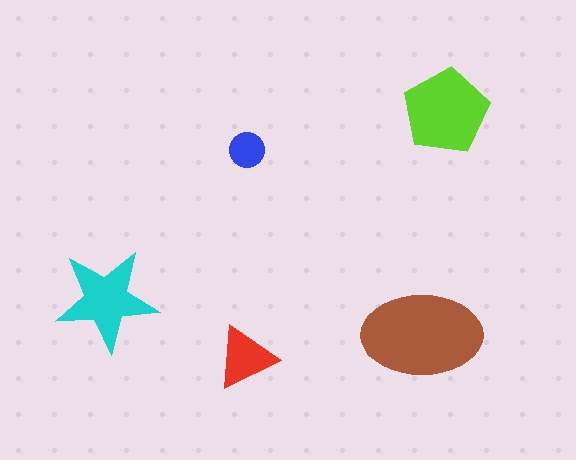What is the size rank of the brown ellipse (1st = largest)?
1st.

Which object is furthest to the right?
The lime pentagon is rightmost.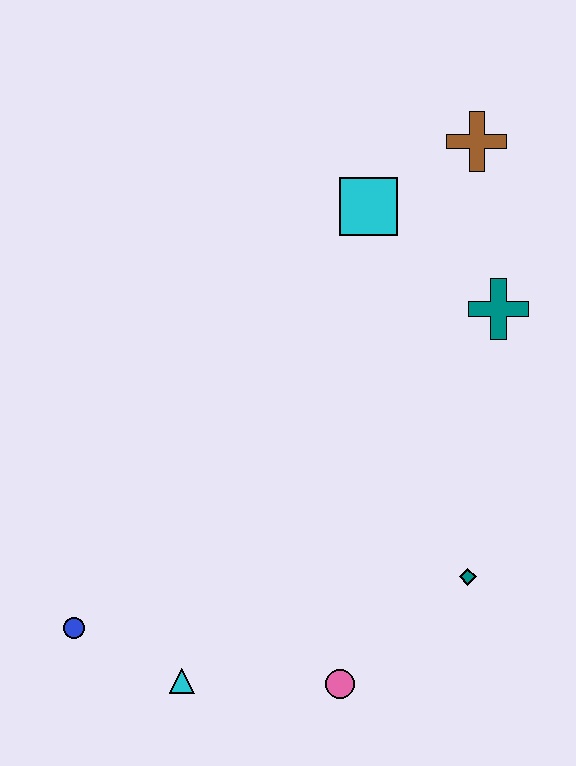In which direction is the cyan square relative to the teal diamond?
The cyan square is above the teal diamond.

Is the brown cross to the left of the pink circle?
No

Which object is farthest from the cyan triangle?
The brown cross is farthest from the cyan triangle.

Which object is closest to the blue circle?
The cyan triangle is closest to the blue circle.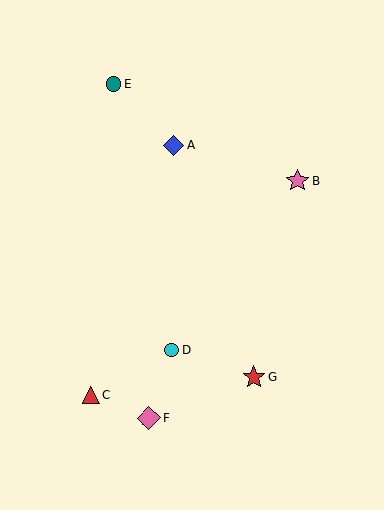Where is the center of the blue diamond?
The center of the blue diamond is at (173, 145).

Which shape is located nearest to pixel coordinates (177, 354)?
The cyan circle (labeled D) at (172, 350) is nearest to that location.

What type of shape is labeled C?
Shape C is a red triangle.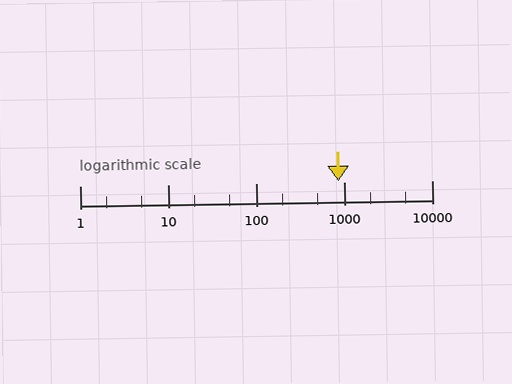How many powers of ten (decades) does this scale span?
The scale spans 4 decades, from 1 to 10000.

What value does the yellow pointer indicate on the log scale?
The pointer indicates approximately 870.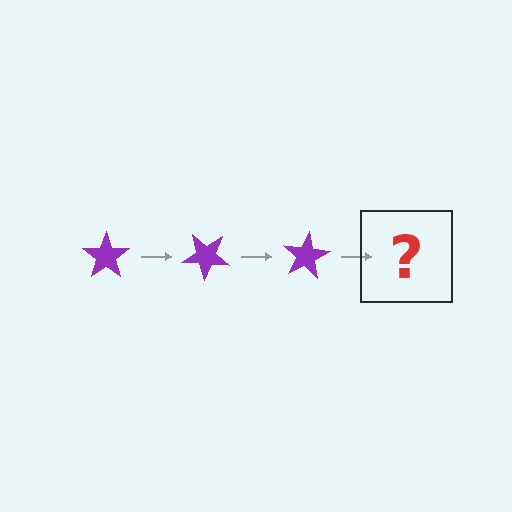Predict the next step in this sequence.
The next step is a purple star rotated 120 degrees.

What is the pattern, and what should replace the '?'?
The pattern is that the star rotates 40 degrees each step. The '?' should be a purple star rotated 120 degrees.